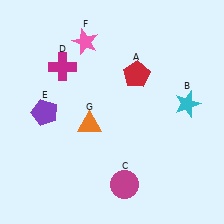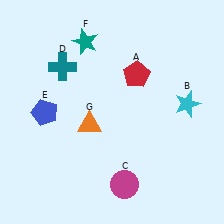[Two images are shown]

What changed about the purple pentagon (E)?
In Image 1, E is purple. In Image 2, it changed to blue.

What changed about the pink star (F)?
In Image 1, F is pink. In Image 2, it changed to teal.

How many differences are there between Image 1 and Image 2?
There are 3 differences between the two images.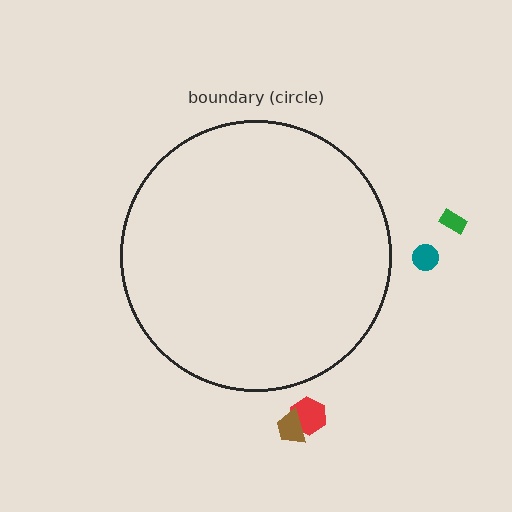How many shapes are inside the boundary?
0 inside, 4 outside.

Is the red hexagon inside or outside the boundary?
Outside.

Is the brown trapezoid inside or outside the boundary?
Outside.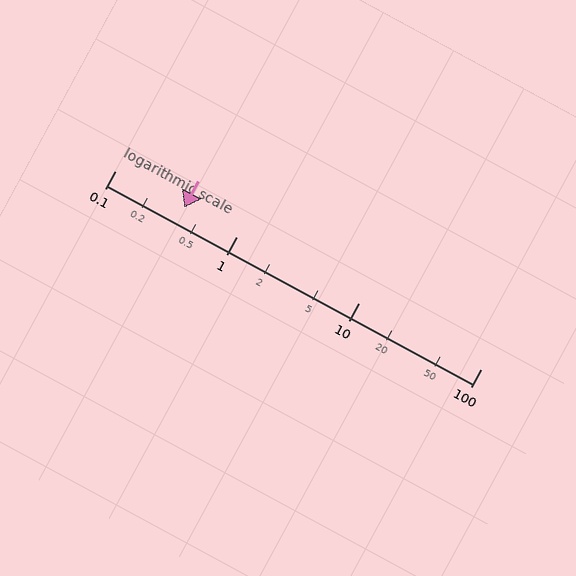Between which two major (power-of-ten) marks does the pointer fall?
The pointer is between 0.1 and 1.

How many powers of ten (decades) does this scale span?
The scale spans 3 decades, from 0.1 to 100.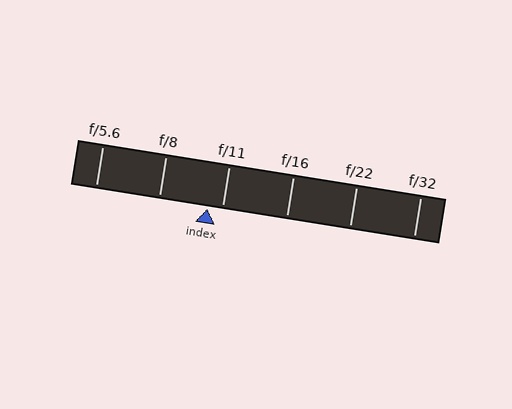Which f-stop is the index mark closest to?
The index mark is closest to f/11.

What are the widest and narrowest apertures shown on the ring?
The widest aperture shown is f/5.6 and the narrowest is f/32.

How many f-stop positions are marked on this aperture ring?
There are 6 f-stop positions marked.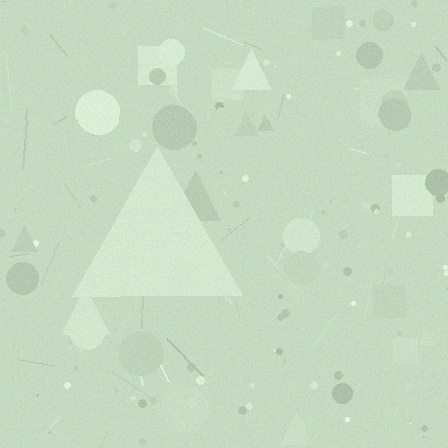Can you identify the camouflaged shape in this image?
The camouflaged shape is a triangle.